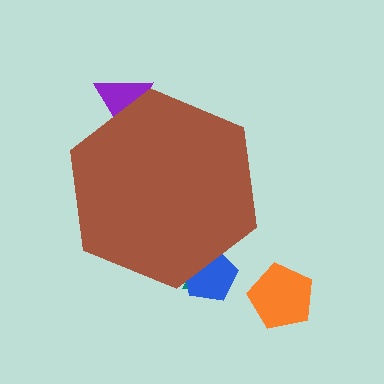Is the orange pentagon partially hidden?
No, the orange pentagon is fully visible.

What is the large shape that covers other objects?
A brown hexagon.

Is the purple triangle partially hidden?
Yes, the purple triangle is partially hidden behind the brown hexagon.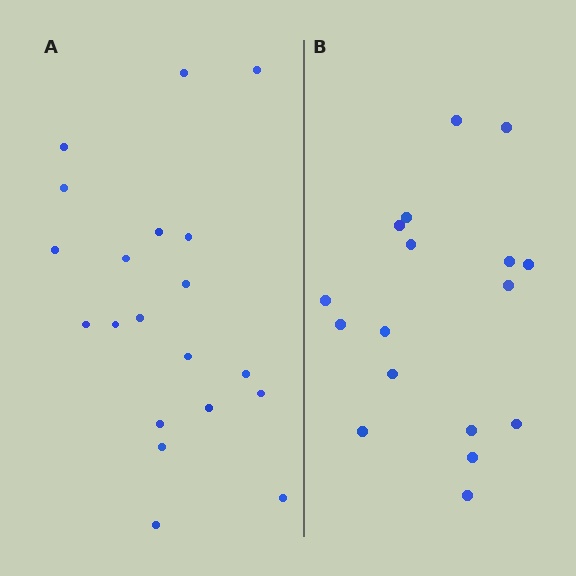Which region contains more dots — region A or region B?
Region A (the left region) has more dots.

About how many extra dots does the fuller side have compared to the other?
Region A has just a few more — roughly 2 or 3 more dots than region B.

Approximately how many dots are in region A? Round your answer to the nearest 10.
About 20 dots.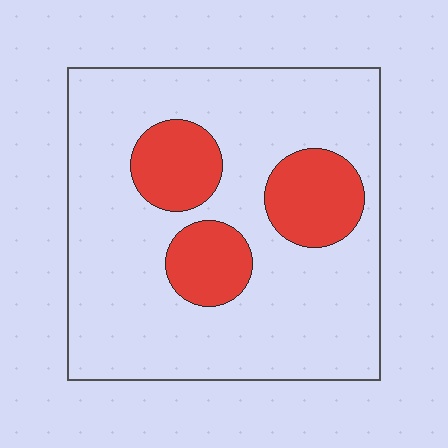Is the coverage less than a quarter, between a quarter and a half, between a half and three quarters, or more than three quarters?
Less than a quarter.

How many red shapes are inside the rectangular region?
3.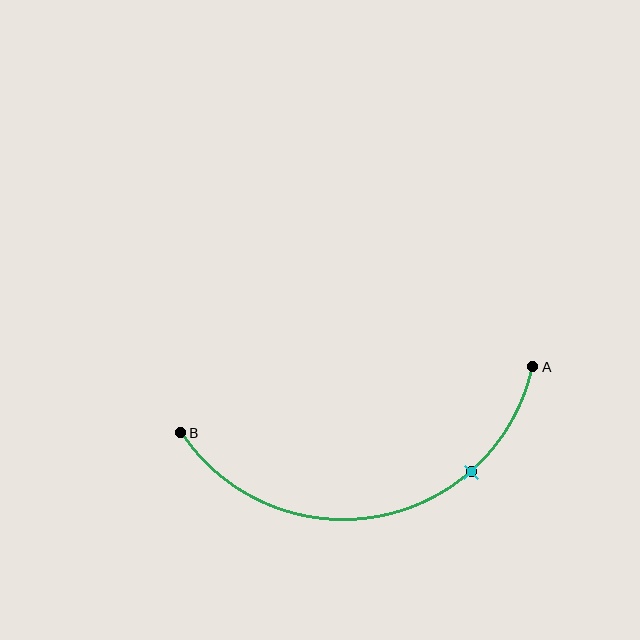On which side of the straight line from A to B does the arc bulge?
The arc bulges below the straight line connecting A and B.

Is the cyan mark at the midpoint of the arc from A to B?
No. The cyan mark lies on the arc but is closer to endpoint A. The arc midpoint would be at the point on the curve equidistant along the arc from both A and B.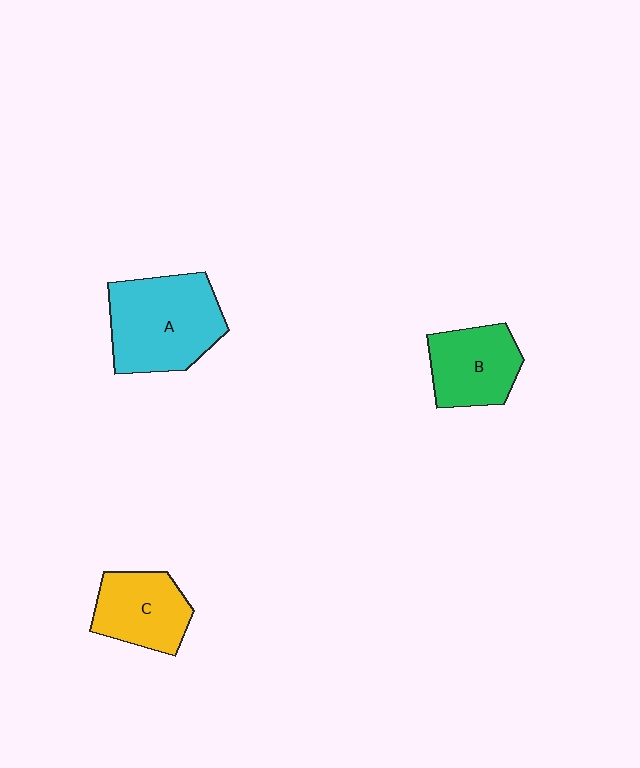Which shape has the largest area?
Shape A (cyan).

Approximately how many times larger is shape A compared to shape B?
Approximately 1.5 times.